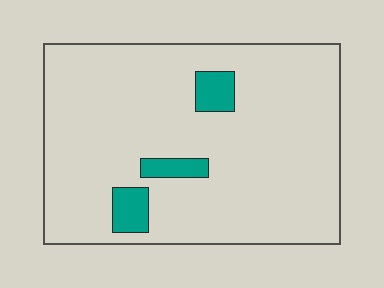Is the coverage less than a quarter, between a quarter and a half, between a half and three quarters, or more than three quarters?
Less than a quarter.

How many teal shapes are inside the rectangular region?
3.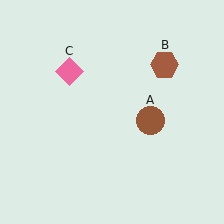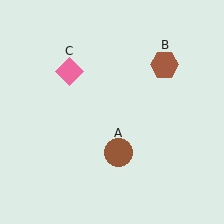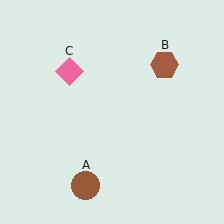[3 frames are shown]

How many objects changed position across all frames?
1 object changed position: brown circle (object A).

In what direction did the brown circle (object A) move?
The brown circle (object A) moved down and to the left.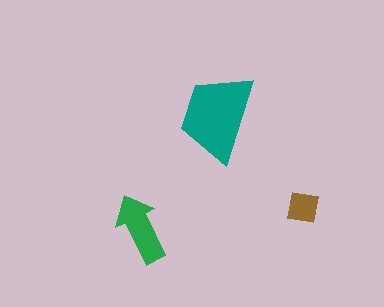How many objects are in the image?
There are 3 objects in the image.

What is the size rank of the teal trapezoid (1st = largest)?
1st.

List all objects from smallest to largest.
The brown square, the green arrow, the teal trapezoid.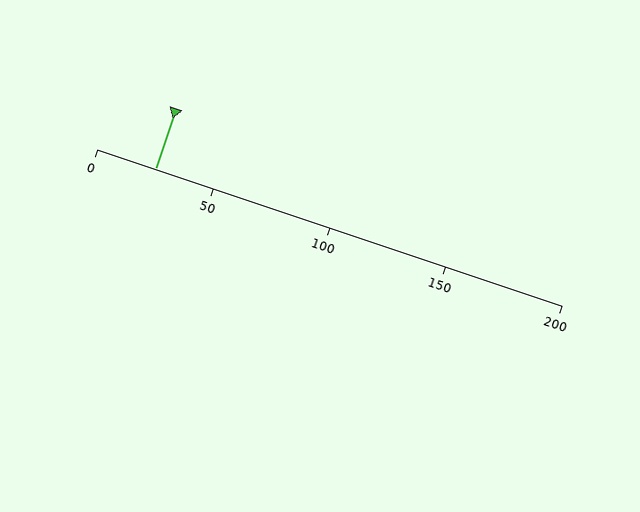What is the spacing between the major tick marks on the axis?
The major ticks are spaced 50 apart.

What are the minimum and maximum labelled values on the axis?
The axis runs from 0 to 200.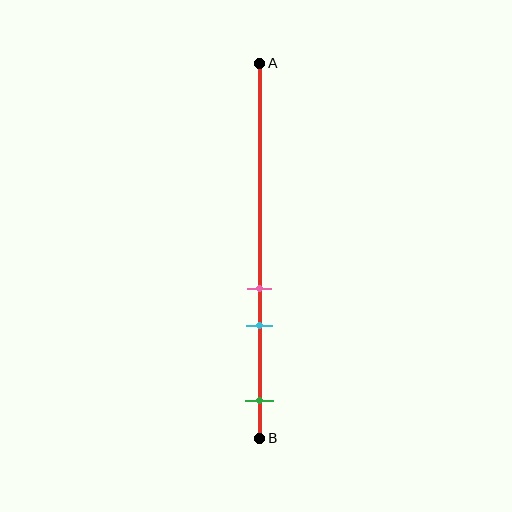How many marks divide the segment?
There are 3 marks dividing the segment.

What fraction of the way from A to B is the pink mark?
The pink mark is approximately 60% (0.6) of the way from A to B.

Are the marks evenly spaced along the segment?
No, the marks are not evenly spaced.